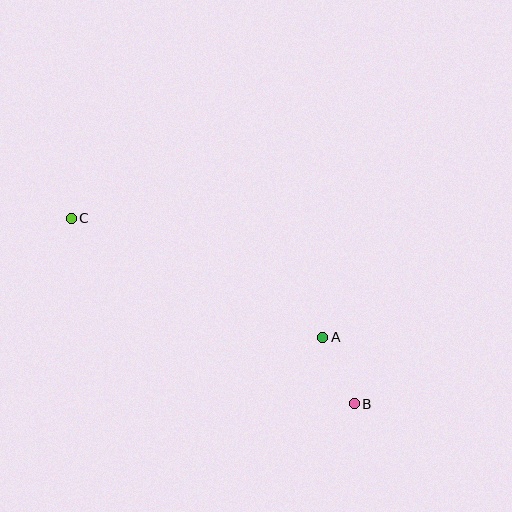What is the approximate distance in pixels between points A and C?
The distance between A and C is approximately 279 pixels.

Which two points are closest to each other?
Points A and B are closest to each other.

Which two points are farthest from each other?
Points B and C are farthest from each other.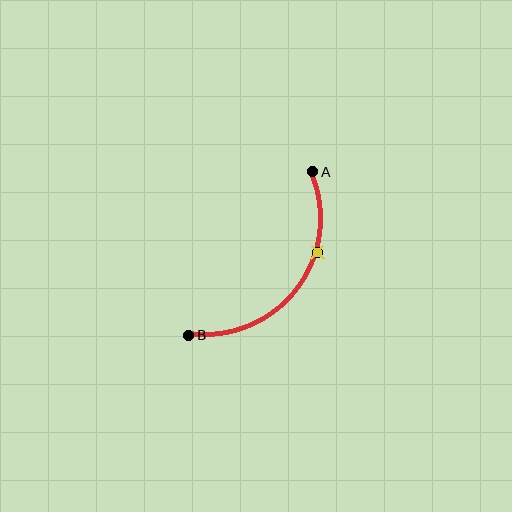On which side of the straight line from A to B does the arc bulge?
The arc bulges below and to the right of the straight line connecting A and B.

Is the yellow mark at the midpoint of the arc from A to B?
No. The yellow mark lies on the arc but is closer to endpoint A. The arc midpoint would be at the point on the curve equidistant along the arc from both A and B.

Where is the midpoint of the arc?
The arc midpoint is the point on the curve farthest from the straight line joining A and B. It sits below and to the right of that line.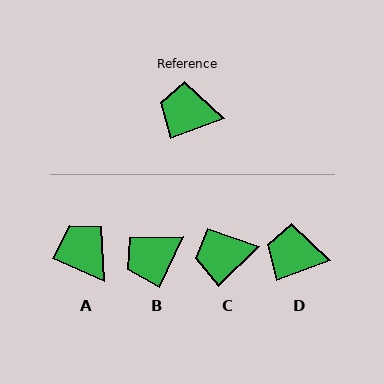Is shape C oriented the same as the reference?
No, it is off by about 25 degrees.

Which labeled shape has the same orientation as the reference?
D.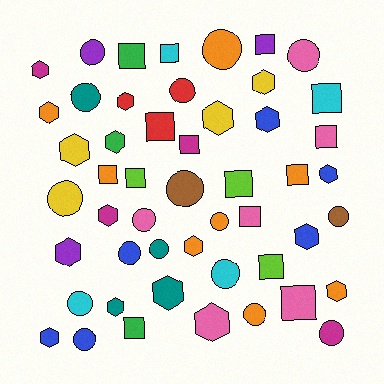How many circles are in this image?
There are 17 circles.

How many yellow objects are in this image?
There are 4 yellow objects.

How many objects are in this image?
There are 50 objects.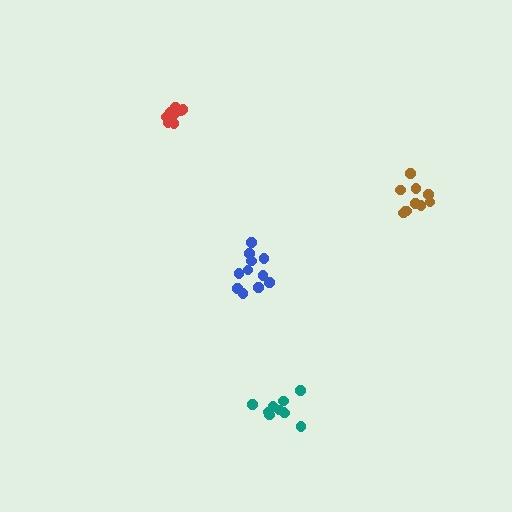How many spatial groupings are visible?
There are 4 spatial groupings.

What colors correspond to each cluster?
The clusters are colored: brown, blue, teal, red.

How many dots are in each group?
Group 1: 10 dots, Group 2: 11 dots, Group 3: 10 dots, Group 4: 8 dots (39 total).